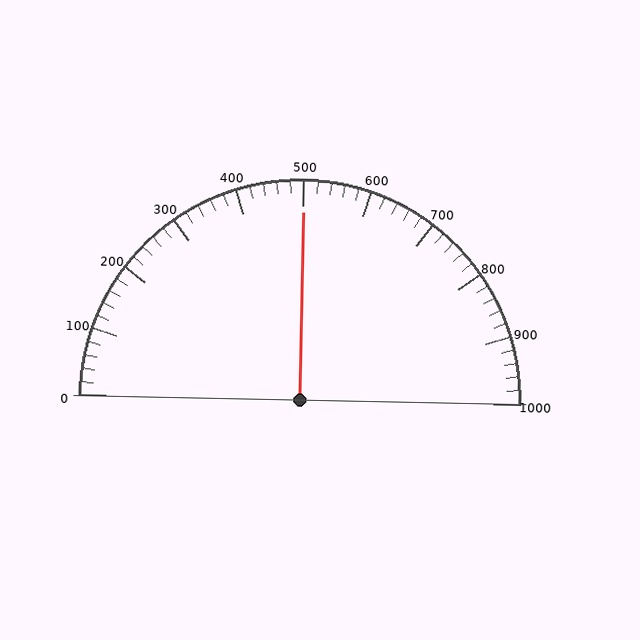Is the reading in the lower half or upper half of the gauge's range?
The reading is in the upper half of the range (0 to 1000).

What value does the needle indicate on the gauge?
The needle indicates approximately 500.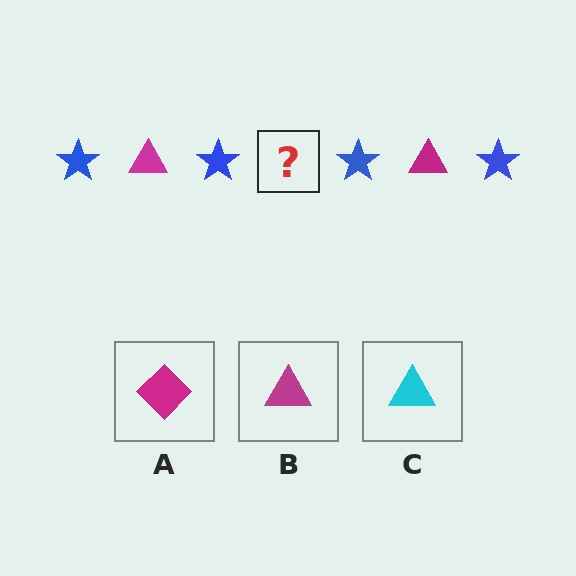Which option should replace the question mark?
Option B.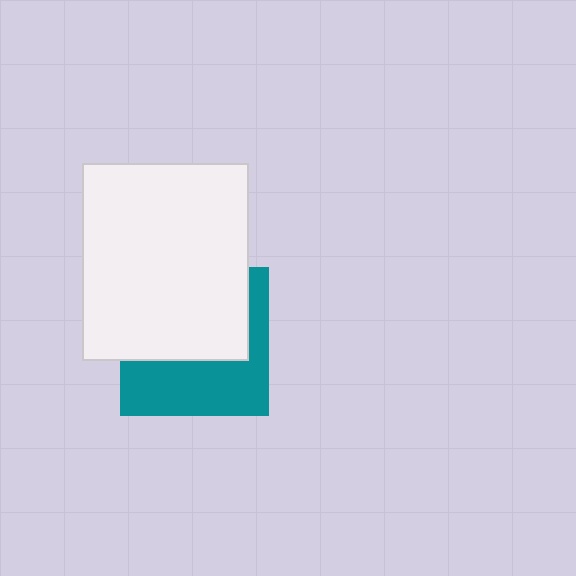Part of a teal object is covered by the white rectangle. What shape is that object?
It is a square.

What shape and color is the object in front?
The object in front is a white rectangle.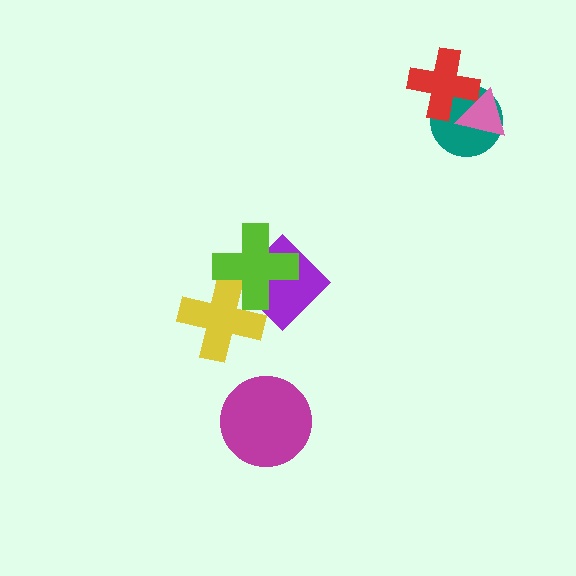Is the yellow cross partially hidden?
Yes, it is partially covered by another shape.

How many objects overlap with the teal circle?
2 objects overlap with the teal circle.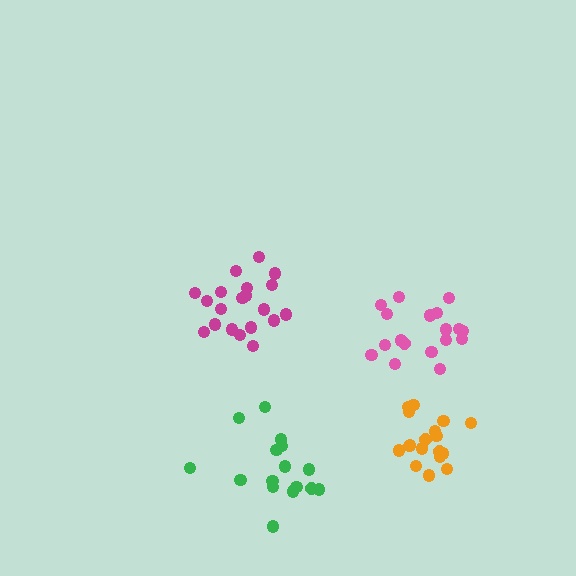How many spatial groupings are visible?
There are 4 spatial groupings.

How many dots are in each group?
Group 1: 21 dots, Group 2: 16 dots, Group 3: 19 dots, Group 4: 18 dots (74 total).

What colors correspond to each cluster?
The clusters are colored: magenta, green, orange, pink.